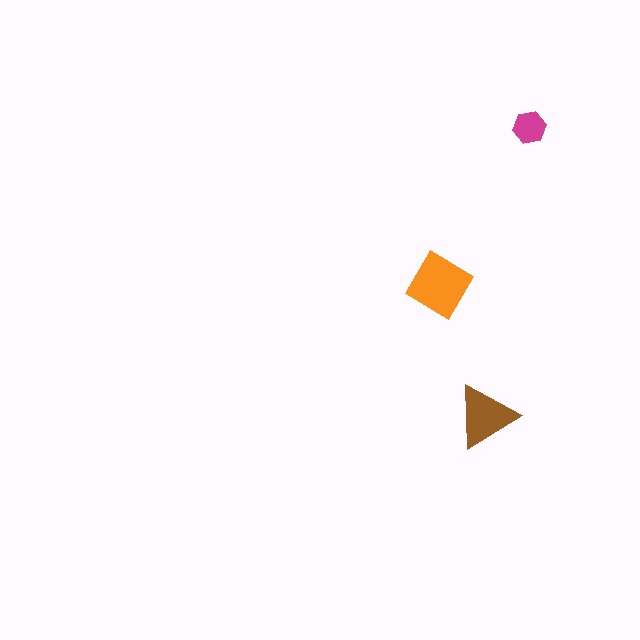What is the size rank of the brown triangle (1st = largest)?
2nd.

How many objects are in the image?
There are 3 objects in the image.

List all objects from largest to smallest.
The orange diamond, the brown triangle, the magenta hexagon.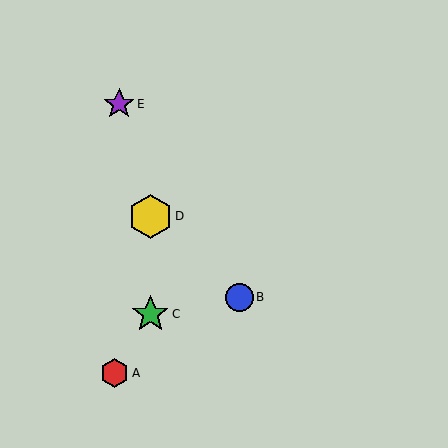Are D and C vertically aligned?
Yes, both are at x≈150.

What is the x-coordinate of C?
Object C is at x≈150.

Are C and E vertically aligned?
No, C is at x≈150 and E is at x≈119.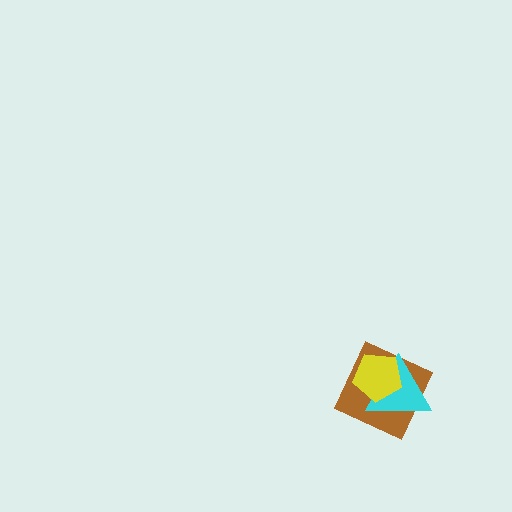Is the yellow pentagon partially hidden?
No, no other shape covers it.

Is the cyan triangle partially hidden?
Yes, it is partially covered by another shape.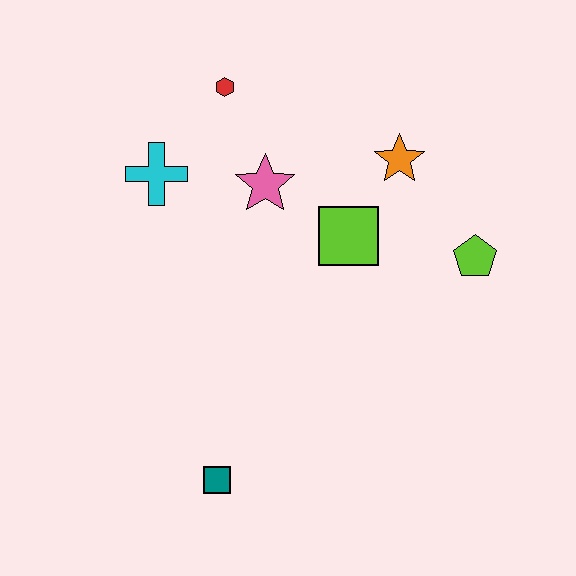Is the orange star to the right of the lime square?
Yes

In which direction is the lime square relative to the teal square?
The lime square is above the teal square.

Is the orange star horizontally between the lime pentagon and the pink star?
Yes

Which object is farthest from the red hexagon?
The teal square is farthest from the red hexagon.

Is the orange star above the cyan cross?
Yes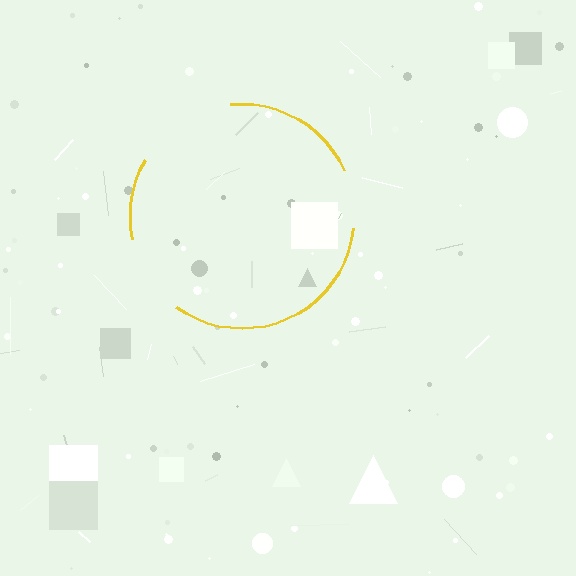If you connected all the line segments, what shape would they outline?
They would outline a circle.